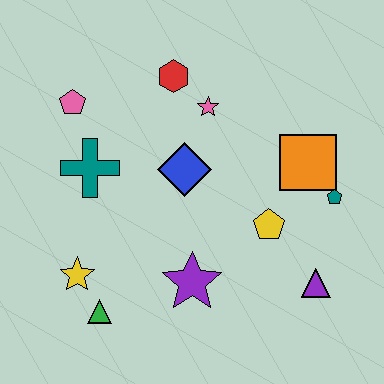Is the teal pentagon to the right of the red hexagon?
Yes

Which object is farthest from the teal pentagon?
The pink pentagon is farthest from the teal pentagon.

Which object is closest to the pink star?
The red hexagon is closest to the pink star.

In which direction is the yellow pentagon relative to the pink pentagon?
The yellow pentagon is to the right of the pink pentagon.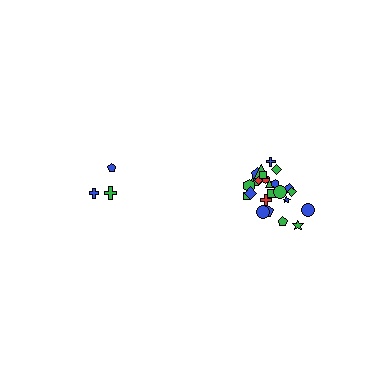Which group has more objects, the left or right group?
The right group.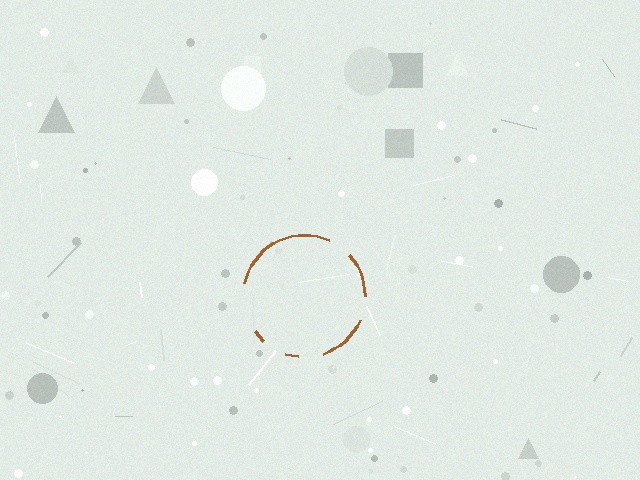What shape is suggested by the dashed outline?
The dashed outline suggests a circle.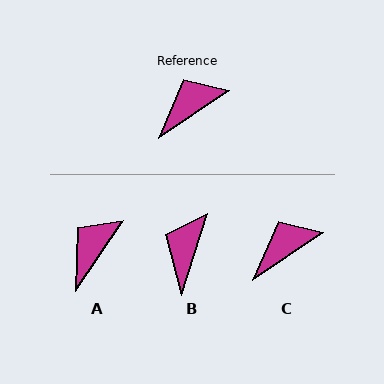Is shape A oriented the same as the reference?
No, it is off by about 21 degrees.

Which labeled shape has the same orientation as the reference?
C.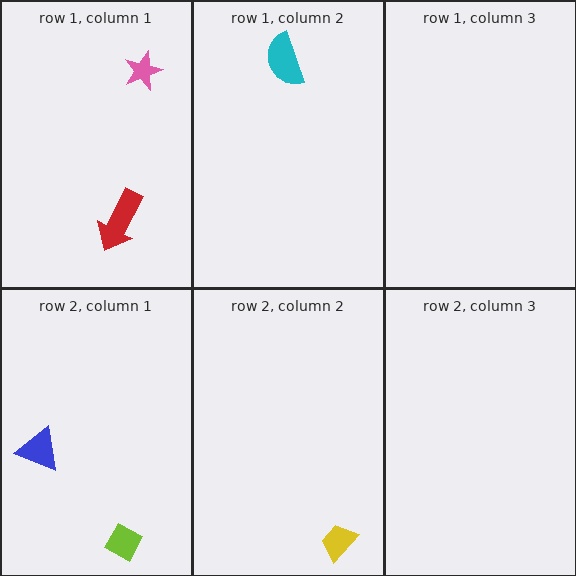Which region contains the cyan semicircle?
The row 1, column 2 region.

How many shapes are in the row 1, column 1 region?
2.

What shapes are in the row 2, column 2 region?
The yellow trapezoid.